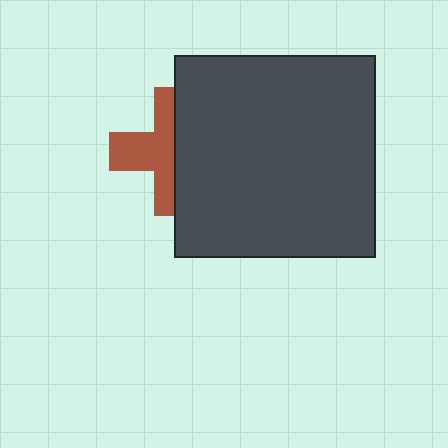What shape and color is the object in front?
The object in front is a dark gray square.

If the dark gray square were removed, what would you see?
You would see the complete brown cross.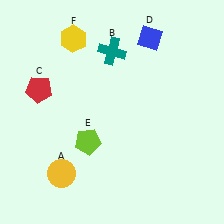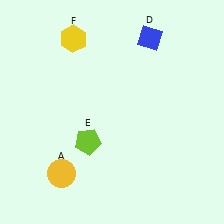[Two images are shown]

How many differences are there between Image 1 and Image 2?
There are 2 differences between the two images.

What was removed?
The teal cross (B), the red pentagon (C) were removed in Image 2.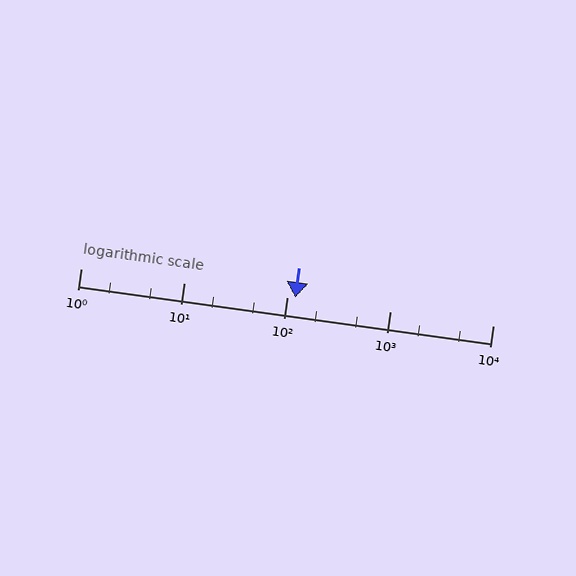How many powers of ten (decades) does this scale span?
The scale spans 4 decades, from 1 to 10000.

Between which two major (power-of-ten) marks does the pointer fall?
The pointer is between 100 and 1000.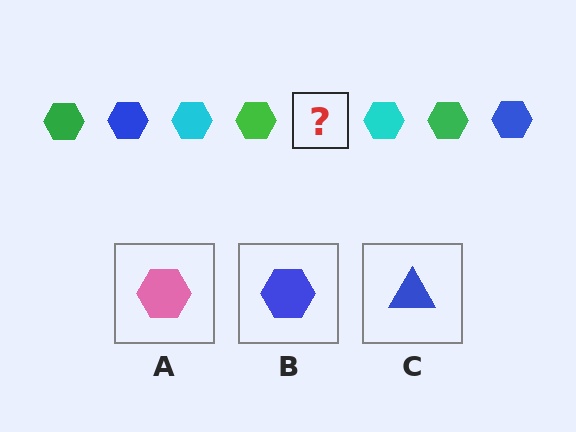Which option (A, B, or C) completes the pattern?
B.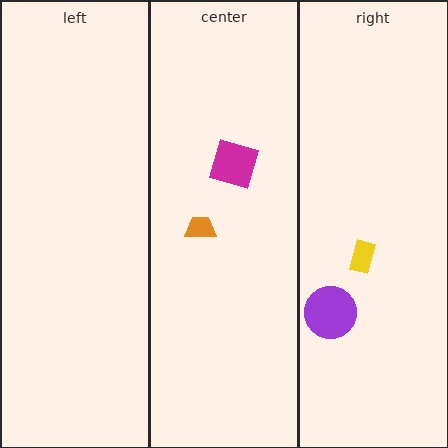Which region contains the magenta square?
The center region.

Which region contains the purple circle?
The right region.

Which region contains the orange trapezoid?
The center region.